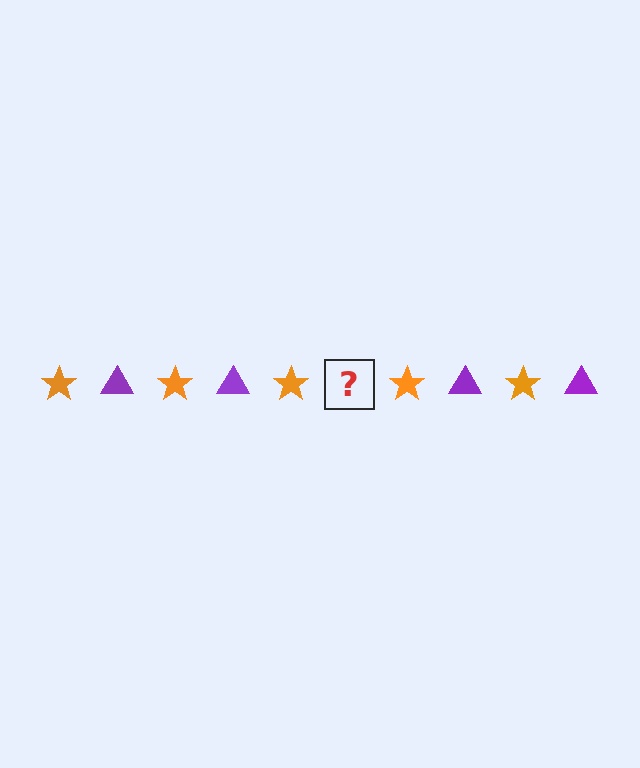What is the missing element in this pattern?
The missing element is a purple triangle.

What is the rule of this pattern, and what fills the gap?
The rule is that the pattern alternates between orange star and purple triangle. The gap should be filled with a purple triangle.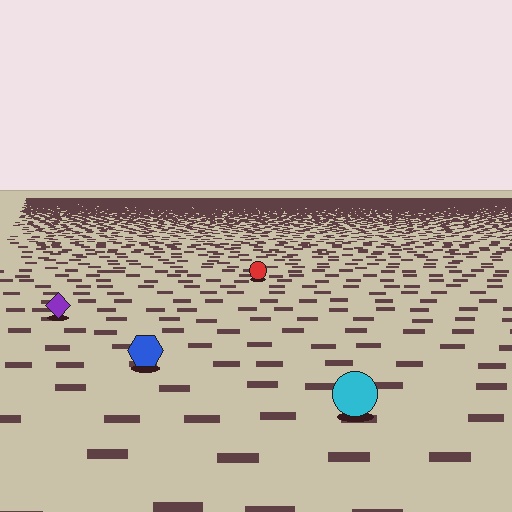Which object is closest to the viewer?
The cyan circle is closest. The texture marks near it are larger and more spread out.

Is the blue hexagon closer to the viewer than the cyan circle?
No. The cyan circle is closer — you can tell from the texture gradient: the ground texture is coarser near it.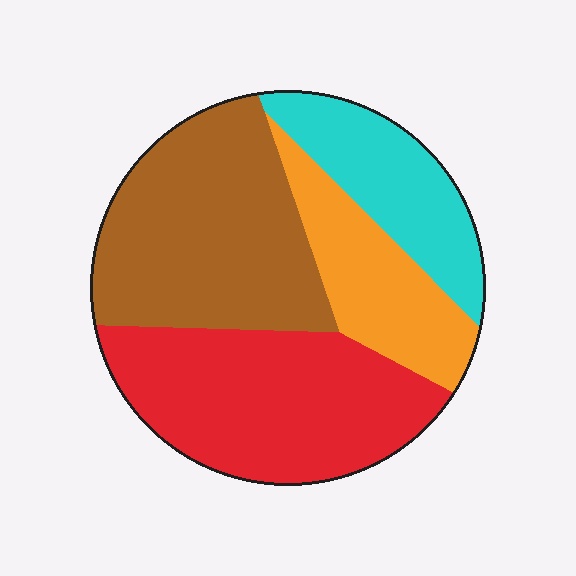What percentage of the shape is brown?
Brown covers roughly 35% of the shape.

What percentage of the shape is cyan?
Cyan takes up between a sixth and a third of the shape.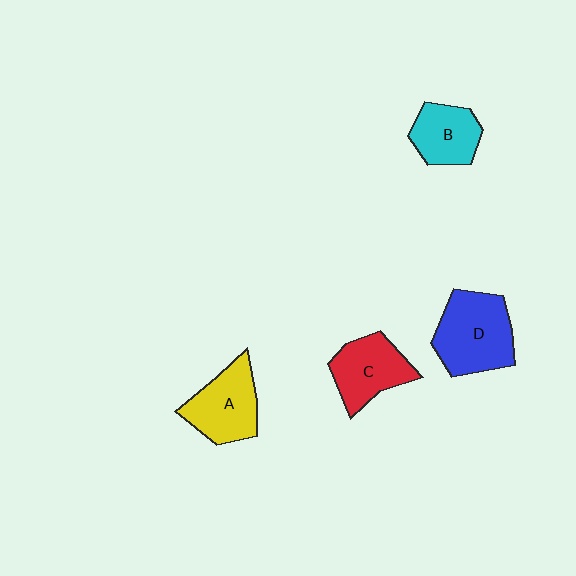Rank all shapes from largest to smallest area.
From largest to smallest: D (blue), A (yellow), C (red), B (cyan).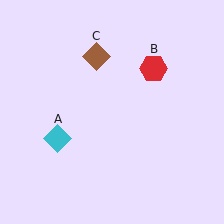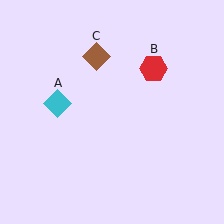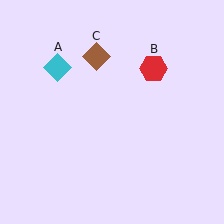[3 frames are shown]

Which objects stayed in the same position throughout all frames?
Red hexagon (object B) and brown diamond (object C) remained stationary.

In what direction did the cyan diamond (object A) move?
The cyan diamond (object A) moved up.